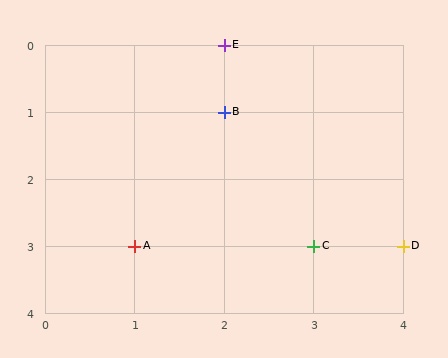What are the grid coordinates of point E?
Point E is at grid coordinates (2, 0).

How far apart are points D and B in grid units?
Points D and B are 2 columns and 2 rows apart (about 2.8 grid units diagonally).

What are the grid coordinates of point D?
Point D is at grid coordinates (4, 3).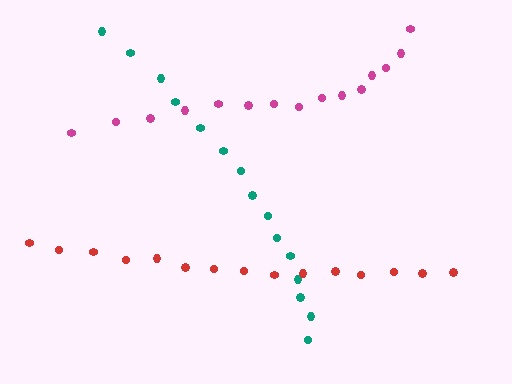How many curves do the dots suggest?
There are 3 distinct paths.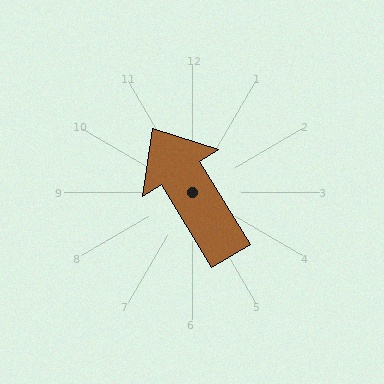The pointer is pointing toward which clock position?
Roughly 11 o'clock.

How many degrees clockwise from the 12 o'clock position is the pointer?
Approximately 329 degrees.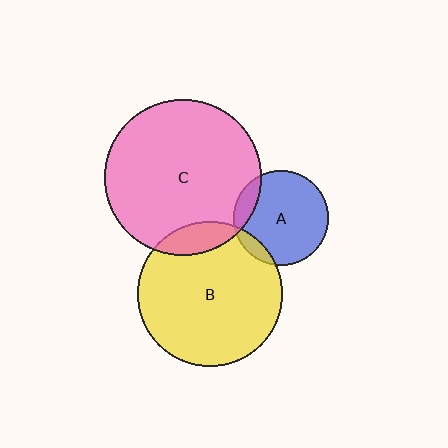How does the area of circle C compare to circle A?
Approximately 2.7 times.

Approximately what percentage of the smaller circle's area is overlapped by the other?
Approximately 10%.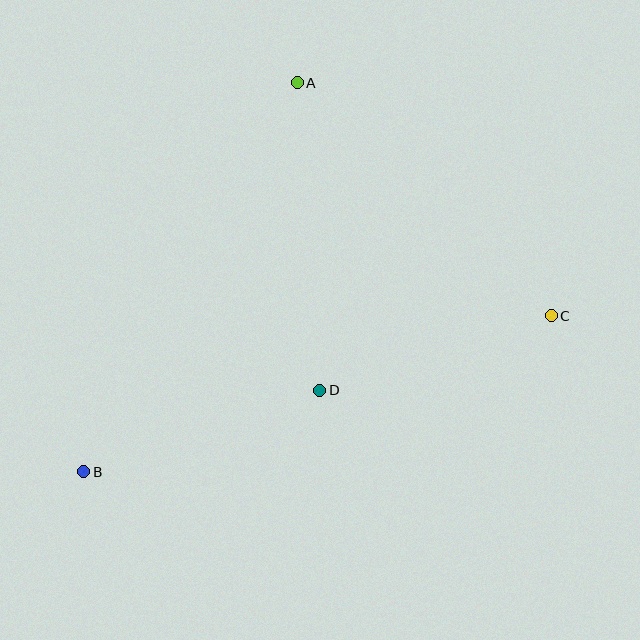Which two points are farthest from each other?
Points B and C are farthest from each other.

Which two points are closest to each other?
Points C and D are closest to each other.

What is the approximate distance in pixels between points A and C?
The distance between A and C is approximately 345 pixels.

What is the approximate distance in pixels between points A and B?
The distance between A and B is approximately 444 pixels.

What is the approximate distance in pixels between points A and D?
The distance between A and D is approximately 308 pixels.